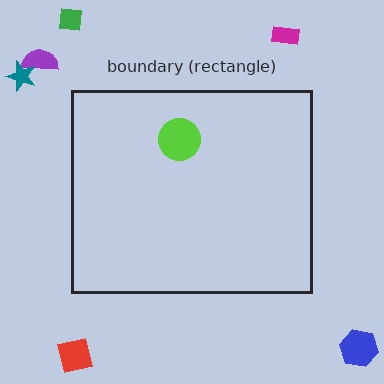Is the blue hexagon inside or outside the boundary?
Outside.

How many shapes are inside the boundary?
1 inside, 6 outside.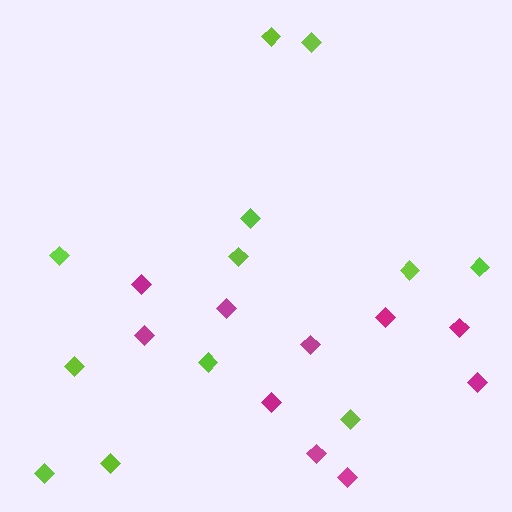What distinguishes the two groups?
There are 2 groups: one group of magenta diamonds (10) and one group of lime diamonds (12).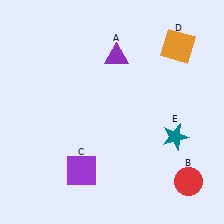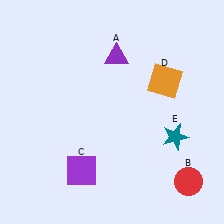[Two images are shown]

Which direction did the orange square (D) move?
The orange square (D) moved down.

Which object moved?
The orange square (D) moved down.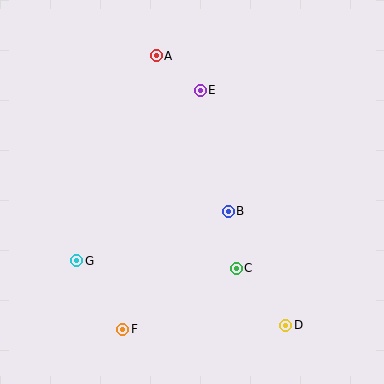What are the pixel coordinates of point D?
Point D is at (286, 325).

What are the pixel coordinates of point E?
Point E is at (200, 90).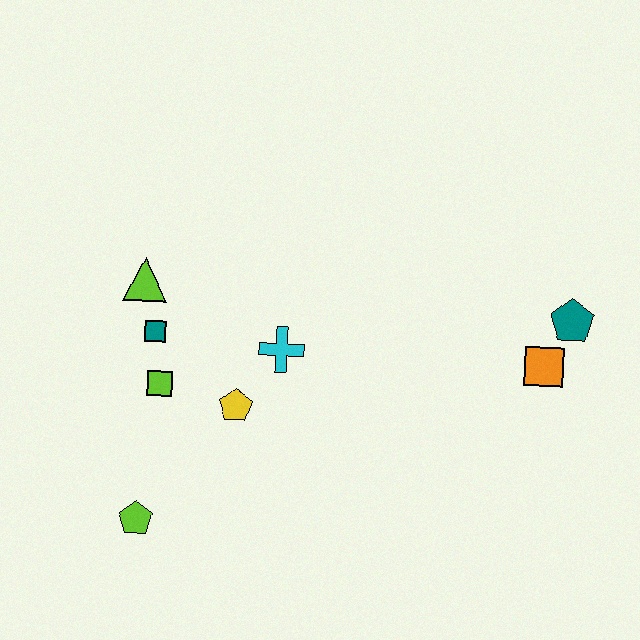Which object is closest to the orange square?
The teal pentagon is closest to the orange square.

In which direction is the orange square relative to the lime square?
The orange square is to the right of the lime square.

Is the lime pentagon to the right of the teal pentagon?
No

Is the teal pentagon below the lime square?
No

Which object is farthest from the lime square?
The teal pentagon is farthest from the lime square.